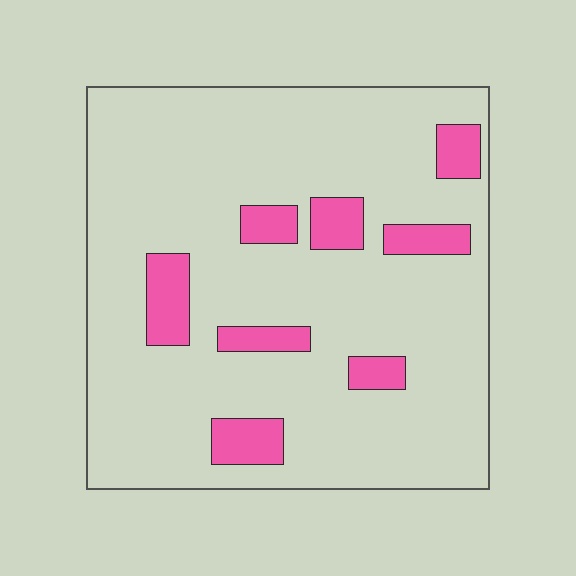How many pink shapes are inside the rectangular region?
8.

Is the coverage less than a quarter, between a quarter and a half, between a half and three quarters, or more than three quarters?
Less than a quarter.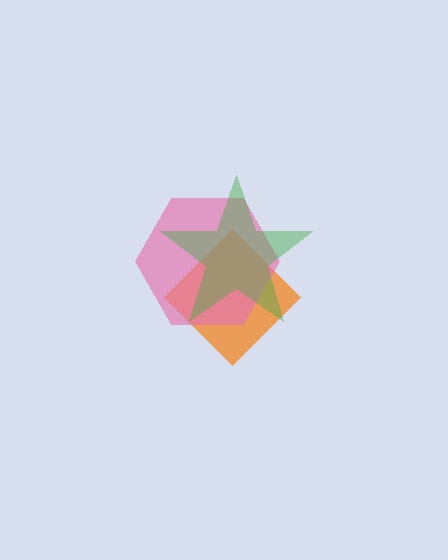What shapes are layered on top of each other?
The layered shapes are: an orange diamond, a pink hexagon, a green star.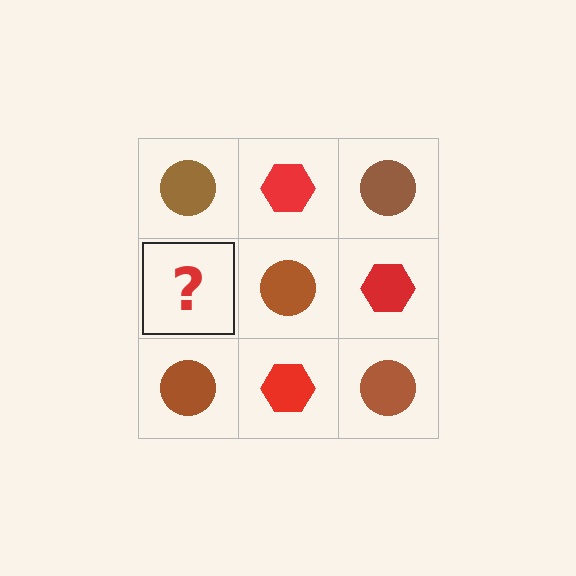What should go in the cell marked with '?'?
The missing cell should contain a red hexagon.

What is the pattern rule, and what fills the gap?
The rule is that it alternates brown circle and red hexagon in a checkerboard pattern. The gap should be filled with a red hexagon.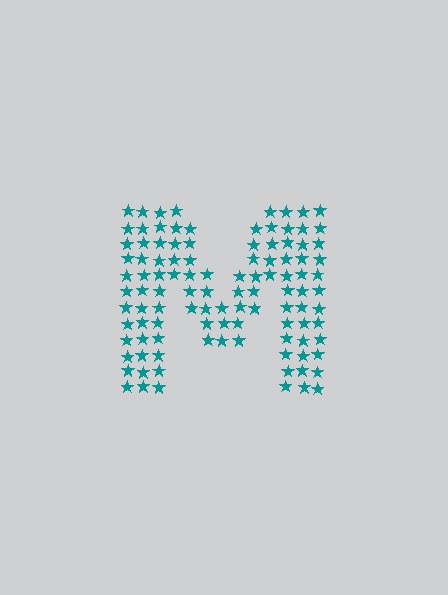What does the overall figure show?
The overall figure shows the letter M.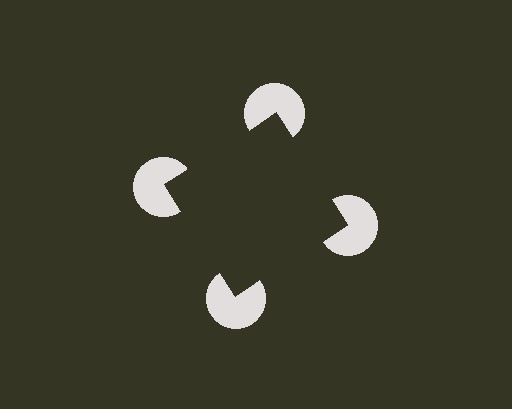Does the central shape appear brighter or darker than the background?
It typically appears slightly darker than the background, even though no actual brightness change is drawn.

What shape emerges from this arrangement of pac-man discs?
An illusory square — its edges are inferred from the aligned wedge cuts in the pac-man discs, not physically drawn.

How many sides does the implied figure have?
4 sides.